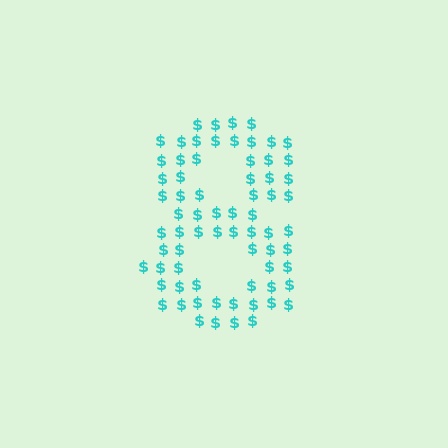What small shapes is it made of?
It is made of small dollar signs.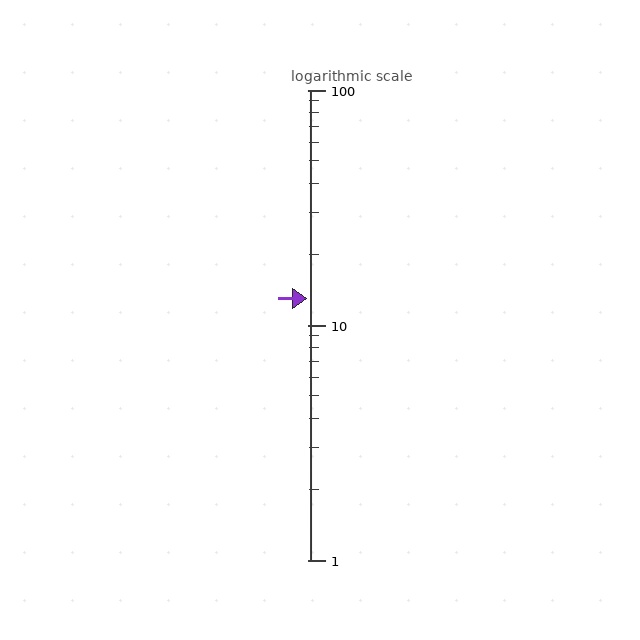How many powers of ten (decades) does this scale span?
The scale spans 2 decades, from 1 to 100.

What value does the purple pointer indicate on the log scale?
The pointer indicates approximately 13.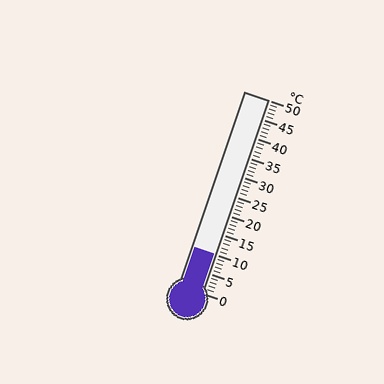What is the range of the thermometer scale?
The thermometer scale ranges from 0°C to 50°C.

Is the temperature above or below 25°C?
The temperature is below 25°C.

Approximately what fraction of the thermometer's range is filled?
The thermometer is filled to approximately 20% of its range.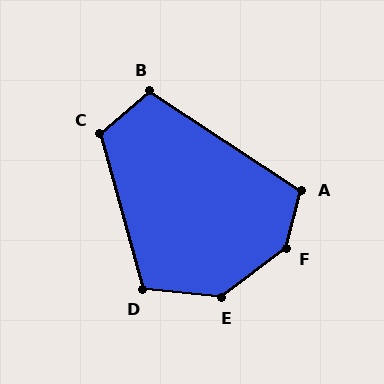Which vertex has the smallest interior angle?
B, at approximately 107 degrees.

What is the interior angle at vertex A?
Approximately 108 degrees (obtuse).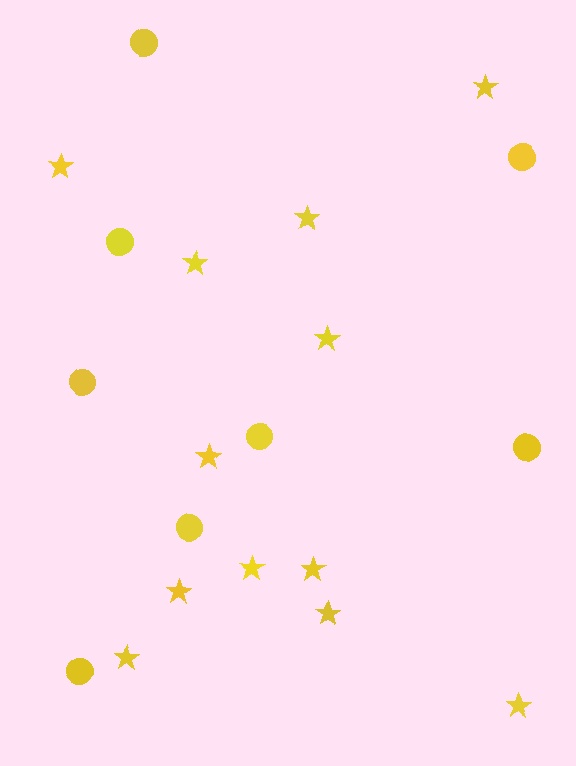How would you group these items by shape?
There are 2 groups: one group of stars (12) and one group of circles (8).